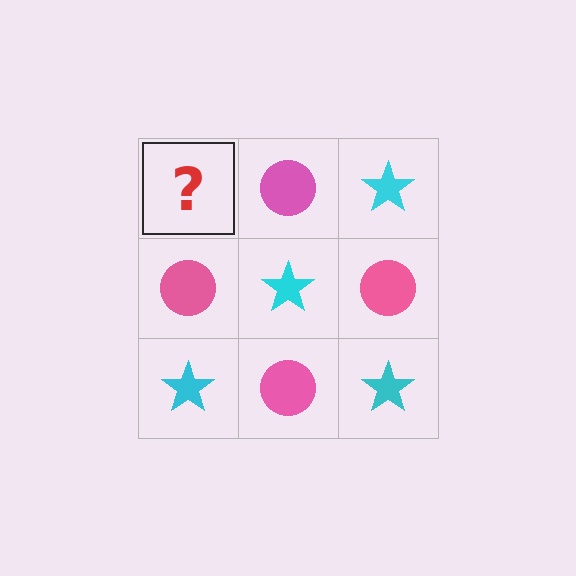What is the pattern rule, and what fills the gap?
The rule is that it alternates cyan star and pink circle in a checkerboard pattern. The gap should be filled with a cyan star.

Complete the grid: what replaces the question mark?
The question mark should be replaced with a cyan star.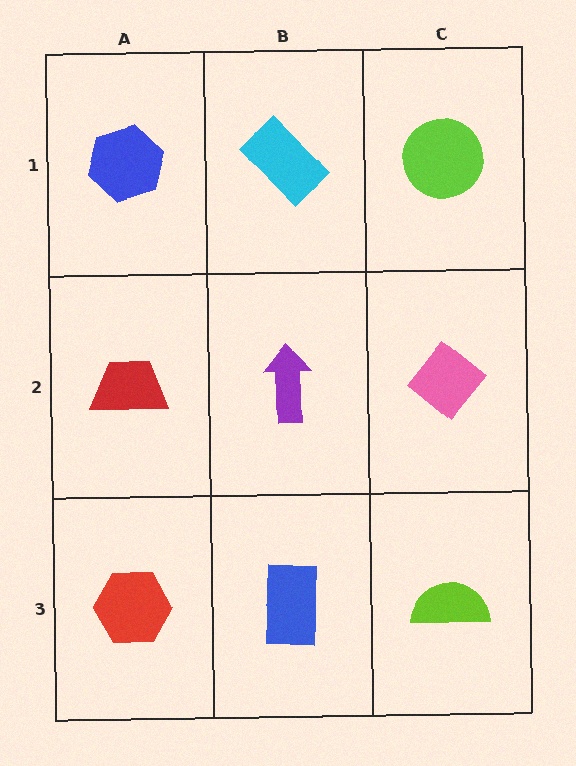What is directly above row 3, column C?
A pink diamond.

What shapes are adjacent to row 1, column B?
A purple arrow (row 2, column B), a blue hexagon (row 1, column A), a lime circle (row 1, column C).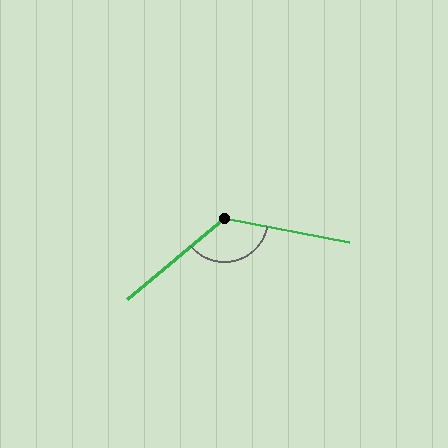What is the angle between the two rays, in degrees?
Approximately 129 degrees.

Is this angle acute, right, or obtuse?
It is obtuse.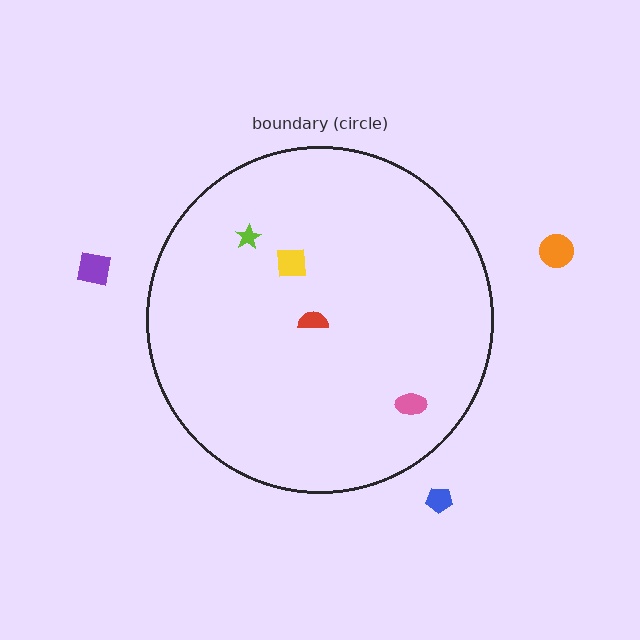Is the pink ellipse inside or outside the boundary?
Inside.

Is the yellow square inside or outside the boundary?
Inside.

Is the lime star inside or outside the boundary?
Inside.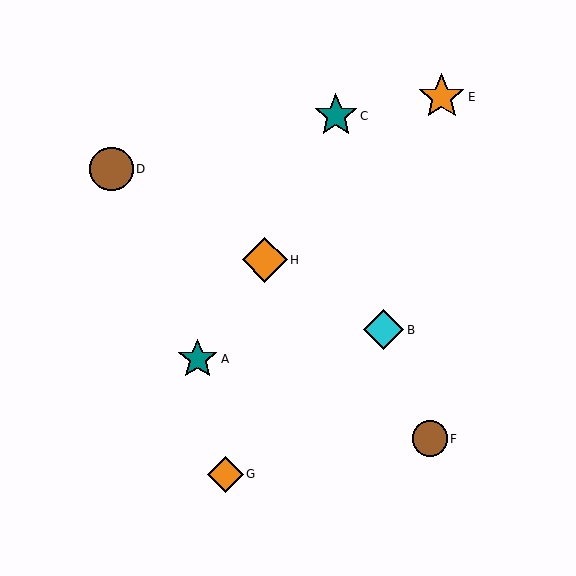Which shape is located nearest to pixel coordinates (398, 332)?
The cyan diamond (labeled B) at (384, 330) is nearest to that location.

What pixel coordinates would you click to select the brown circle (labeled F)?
Click at (430, 439) to select the brown circle F.